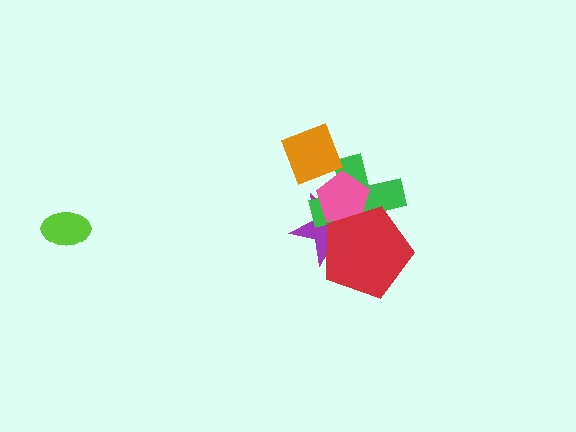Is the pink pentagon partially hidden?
Yes, it is partially covered by another shape.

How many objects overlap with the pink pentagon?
4 objects overlap with the pink pentagon.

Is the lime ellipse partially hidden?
No, no other shape covers it.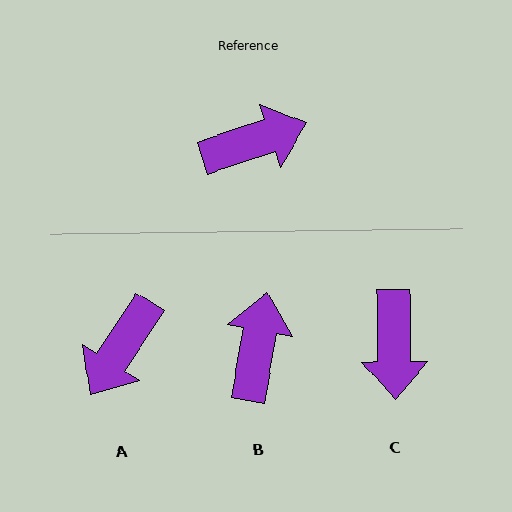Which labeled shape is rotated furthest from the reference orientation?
A, about 142 degrees away.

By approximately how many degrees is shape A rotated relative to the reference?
Approximately 142 degrees clockwise.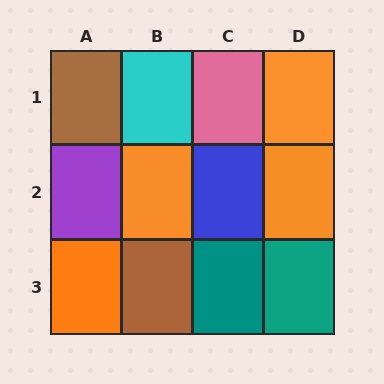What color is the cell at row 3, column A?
Orange.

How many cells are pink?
1 cell is pink.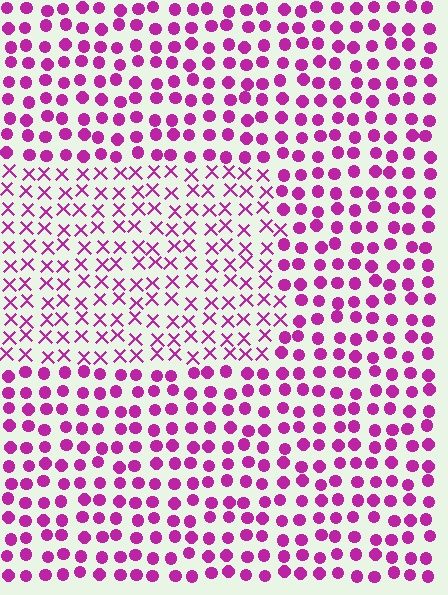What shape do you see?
I see a rectangle.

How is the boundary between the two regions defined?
The boundary is defined by a change in element shape: X marks inside vs. circles outside. All elements share the same color and spacing.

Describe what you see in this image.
The image is filled with small magenta elements arranged in a uniform grid. A rectangle-shaped region contains X marks, while the surrounding area contains circles. The boundary is defined purely by the change in element shape.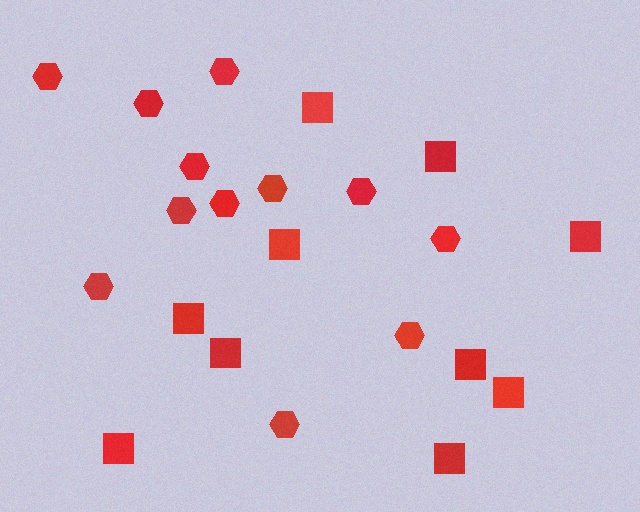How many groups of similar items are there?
There are 2 groups: one group of hexagons (12) and one group of squares (10).